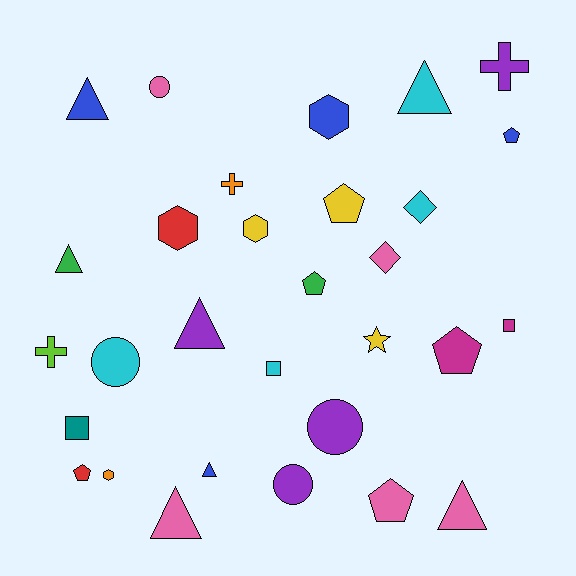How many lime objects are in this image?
There is 1 lime object.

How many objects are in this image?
There are 30 objects.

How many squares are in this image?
There are 3 squares.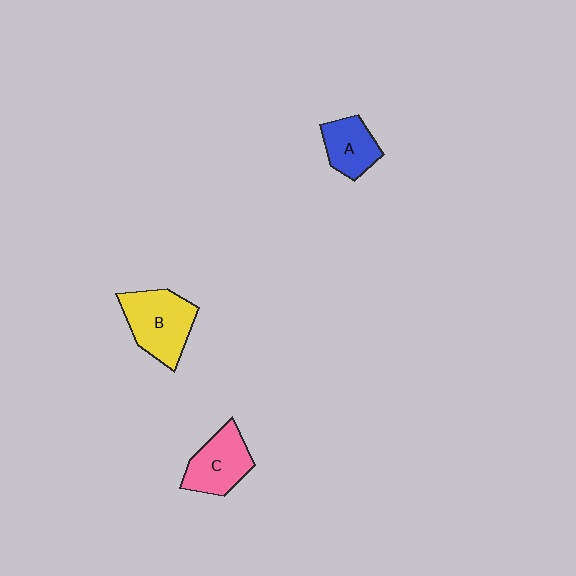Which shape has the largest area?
Shape B (yellow).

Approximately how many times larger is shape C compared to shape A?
Approximately 1.2 times.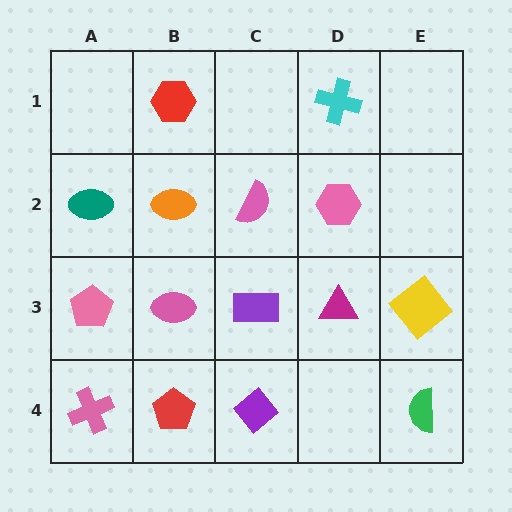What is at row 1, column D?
A cyan cross.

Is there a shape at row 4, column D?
No, that cell is empty.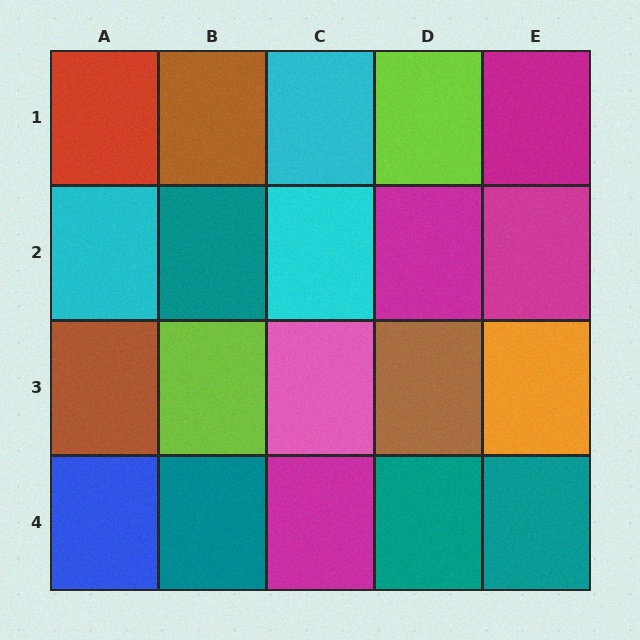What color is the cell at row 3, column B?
Lime.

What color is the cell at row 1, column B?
Brown.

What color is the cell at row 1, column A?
Red.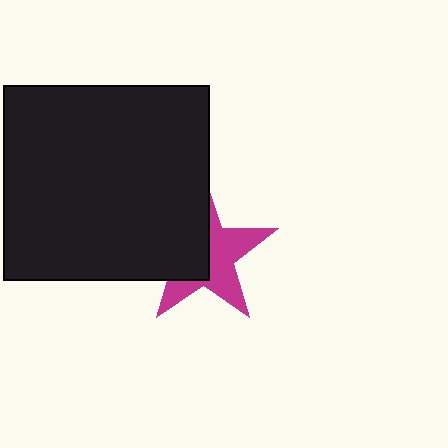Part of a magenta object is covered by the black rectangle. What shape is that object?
It is a star.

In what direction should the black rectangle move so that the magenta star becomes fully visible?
The black rectangle should move left. That is the shortest direction to clear the overlap and leave the magenta star fully visible.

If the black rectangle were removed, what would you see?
You would see the complete magenta star.